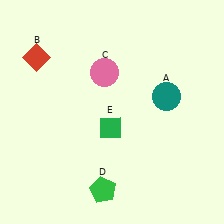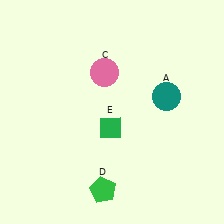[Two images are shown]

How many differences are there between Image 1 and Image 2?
There is 1 difference between the two images.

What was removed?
The red diamond (B) was removed in Image 2.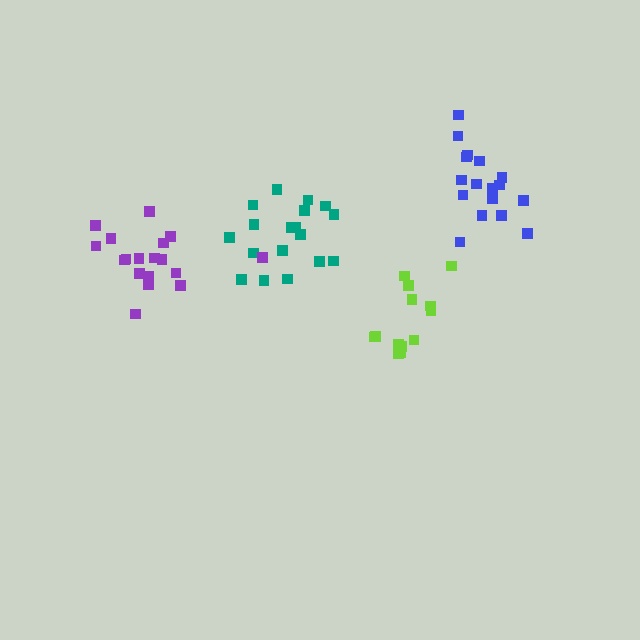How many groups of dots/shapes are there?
There are 4 groups.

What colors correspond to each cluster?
The clusters are colored: teal, lime, blue, purple.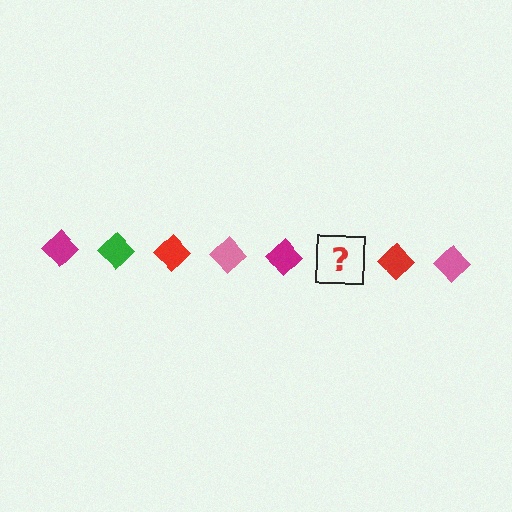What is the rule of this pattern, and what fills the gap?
The rule is that the pattern cycles through magenta, green, red, pink diamonds. The gap should be filled with a green diamond.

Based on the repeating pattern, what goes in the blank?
The blank should be a green diamond.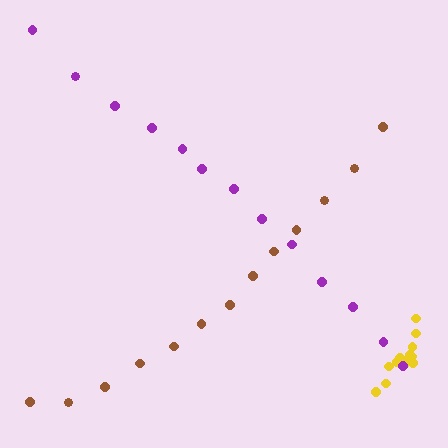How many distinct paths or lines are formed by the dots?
There are 3 distinct paths.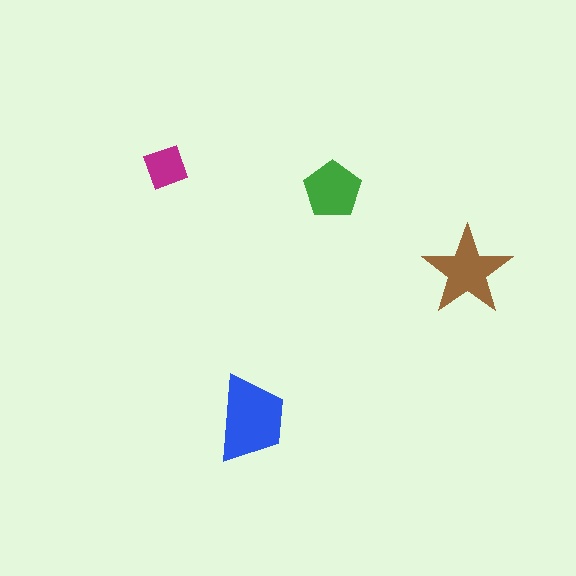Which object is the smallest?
The magenta square.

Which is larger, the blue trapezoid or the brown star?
The blue trapezoid.